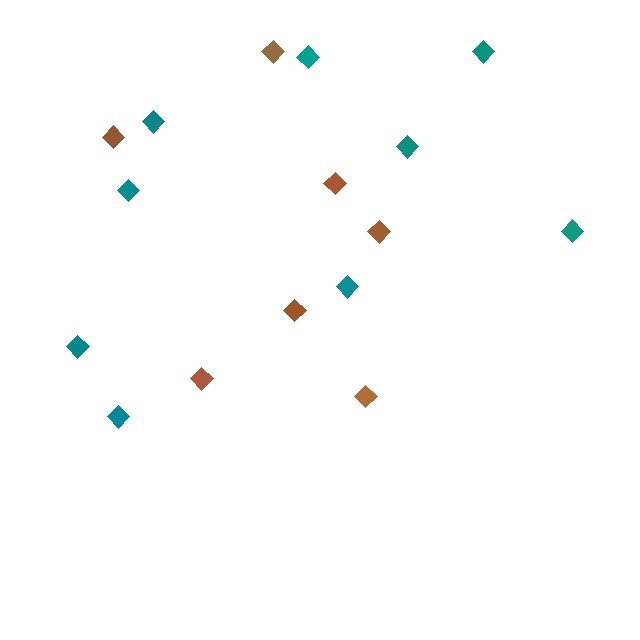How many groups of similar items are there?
There are 2 groups: one group of teal diamonds (9) and one group of brown diamonds (7).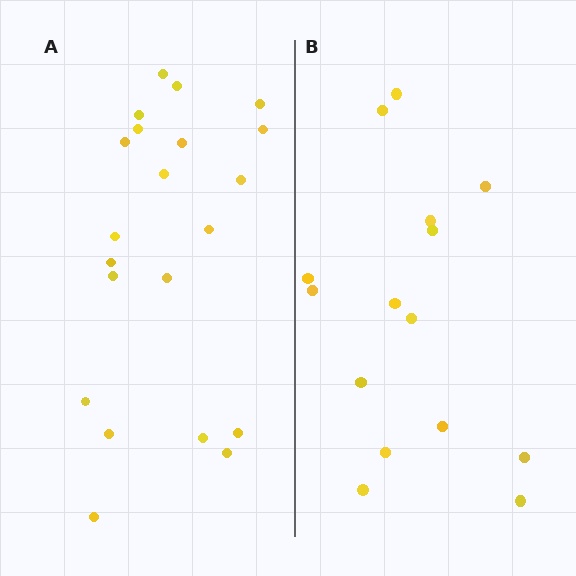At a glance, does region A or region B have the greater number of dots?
Region A (the left region) has more dots.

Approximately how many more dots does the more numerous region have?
Region A has about 6 more dots than region B.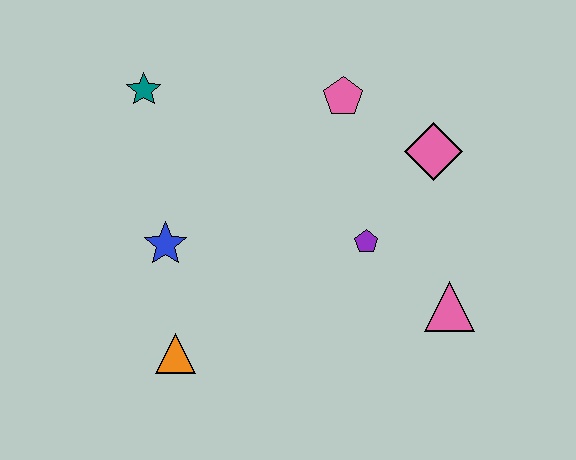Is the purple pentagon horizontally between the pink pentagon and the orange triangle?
No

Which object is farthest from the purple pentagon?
The teal star is farthest from the purple pentagon.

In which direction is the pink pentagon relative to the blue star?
The pink pentagon is to the right of the blue star.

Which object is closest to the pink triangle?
The purple pentagon is closest to the pink triangle.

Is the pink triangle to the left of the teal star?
No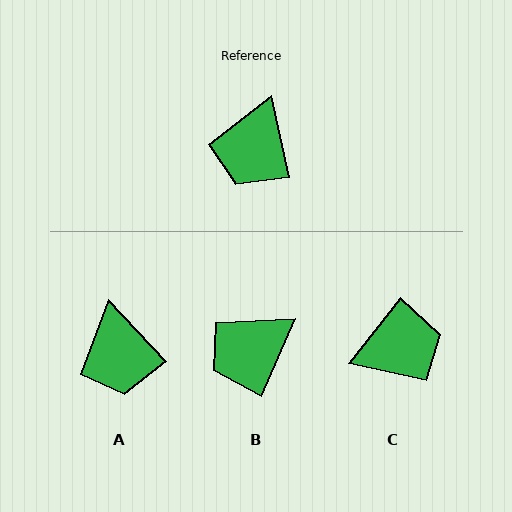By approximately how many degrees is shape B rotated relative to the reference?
Approximately 36 degrees clockwise.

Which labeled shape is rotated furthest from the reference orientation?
C, about 130 degrees away.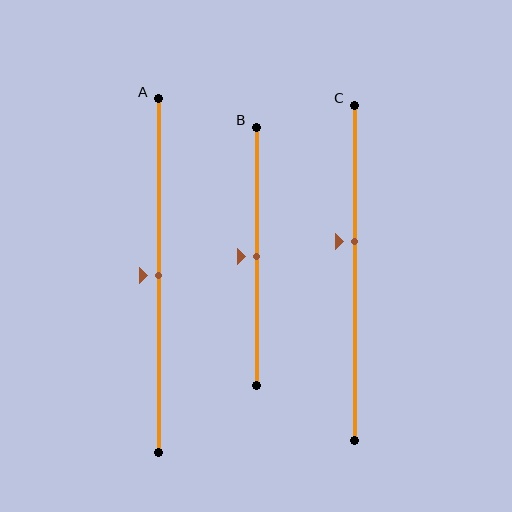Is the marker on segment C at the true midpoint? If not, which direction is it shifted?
No, the marker on segment C is shifted upward by about 9% of the segment length.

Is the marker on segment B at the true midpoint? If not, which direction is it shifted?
Yes, the marker on segment B is at the true midpoint.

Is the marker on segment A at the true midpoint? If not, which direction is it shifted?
Yes, the marker on segment A is at the true midpoint.